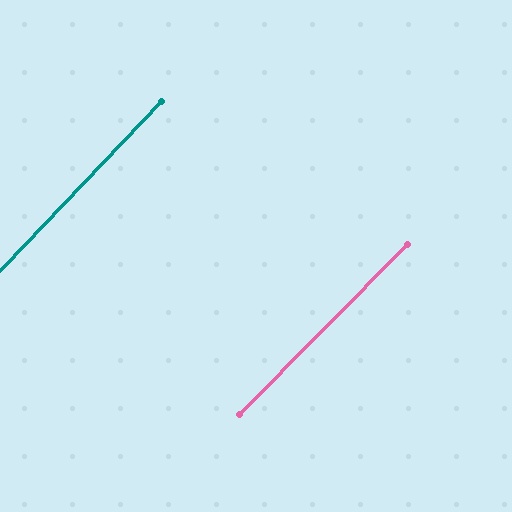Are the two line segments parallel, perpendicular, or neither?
Parallel — their directions differ by only 1.0°.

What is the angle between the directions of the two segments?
Approximately 1 degree.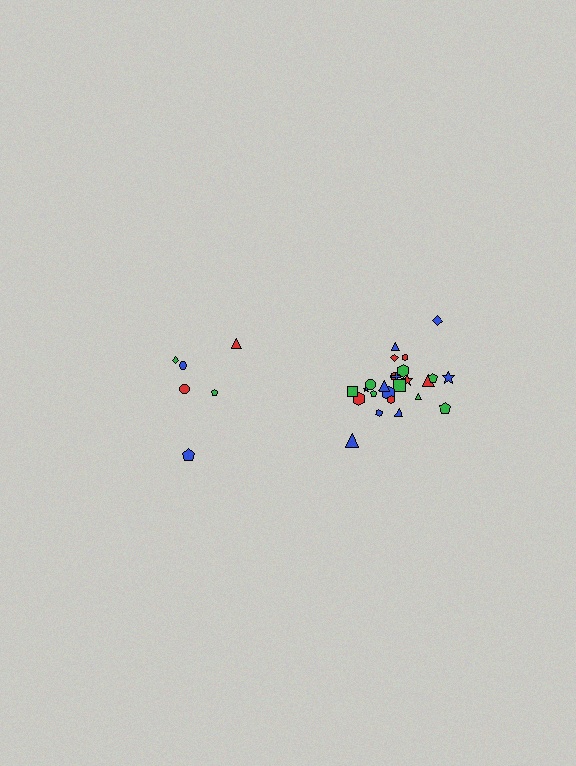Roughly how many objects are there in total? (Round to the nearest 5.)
Roughly 30 objects in total.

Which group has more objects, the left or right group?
The right group.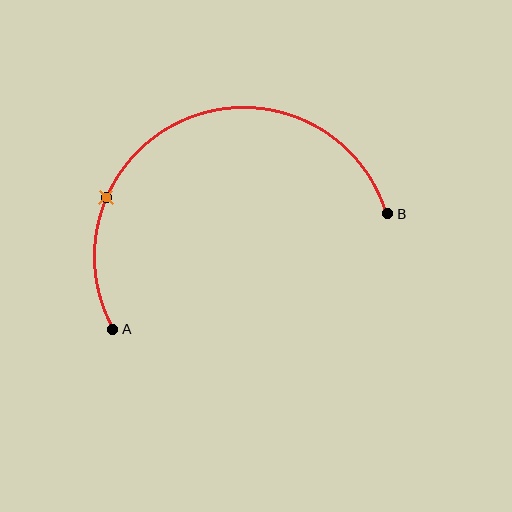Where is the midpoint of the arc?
The arc midpoint is the point on the curve farthest from the straight line joining A and B. It sits above that line.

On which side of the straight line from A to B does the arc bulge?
The arc bulges above the straight line connecting A and B.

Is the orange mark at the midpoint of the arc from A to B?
No. The orange mark lies on the arc but is closer to endpoint A. The arc midpoint would be at the point on the curve equidistant along the arc from both A and B.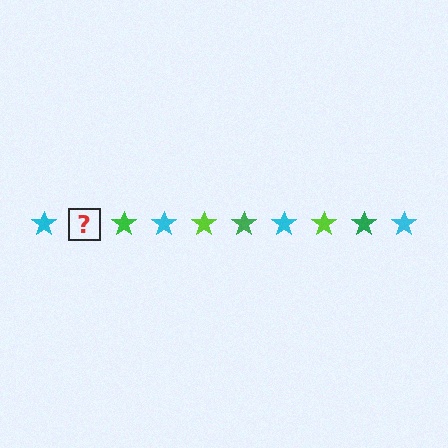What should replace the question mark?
The question mark should be replaced with a lime star.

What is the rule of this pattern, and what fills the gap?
The rule is that the pattern cycles through cyan, lime, green stars. The gap should be filled with a lime star.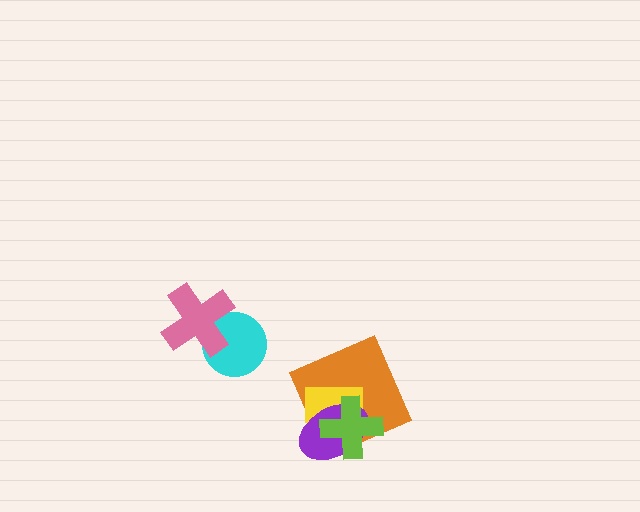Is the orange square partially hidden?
Yes, it is partially covered by another shape.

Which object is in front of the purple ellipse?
The lime cross is in front of the purple ellipse.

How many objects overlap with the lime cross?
3 objects overlap with the lime cross.